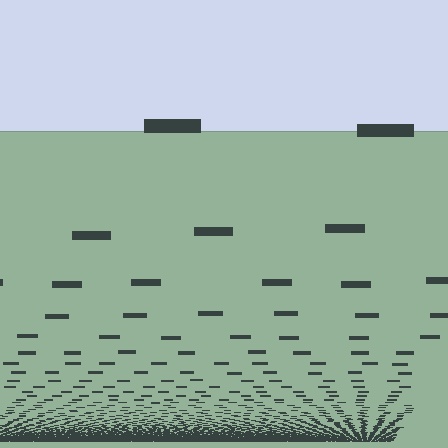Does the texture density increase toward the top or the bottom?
Density increases toward the bottom.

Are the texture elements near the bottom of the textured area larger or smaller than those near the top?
Smaller. The gradient is inverted — elements near the bottom are smaller and denser.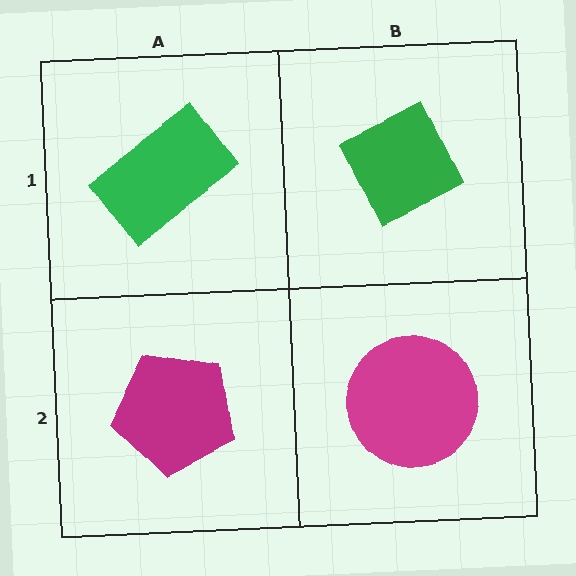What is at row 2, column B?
A magenta circle.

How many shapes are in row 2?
2 shapes.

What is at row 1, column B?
A green diamond.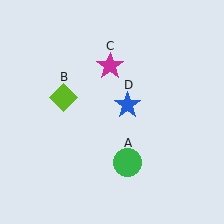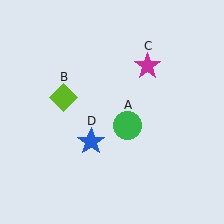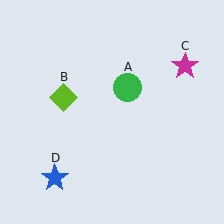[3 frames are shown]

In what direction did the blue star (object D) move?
The blue star (object D) moved down and to the left.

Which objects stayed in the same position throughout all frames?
Lime diamond (object B) remained stationary.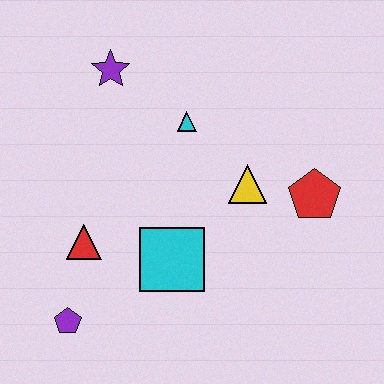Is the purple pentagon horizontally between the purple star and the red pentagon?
No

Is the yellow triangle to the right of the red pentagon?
No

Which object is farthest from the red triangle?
The red pentagon is farthest from the red triangle.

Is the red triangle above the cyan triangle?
No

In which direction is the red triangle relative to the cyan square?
The red triangle is to the left of the cyan square.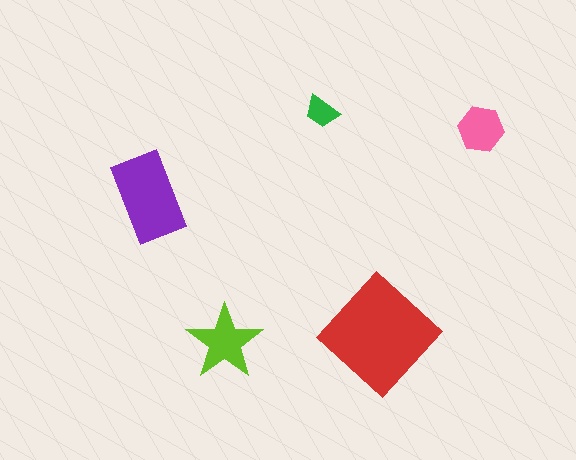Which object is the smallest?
The green trapezoid.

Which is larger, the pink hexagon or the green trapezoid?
The pink hexagon.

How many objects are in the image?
There are 5 objects in the image.